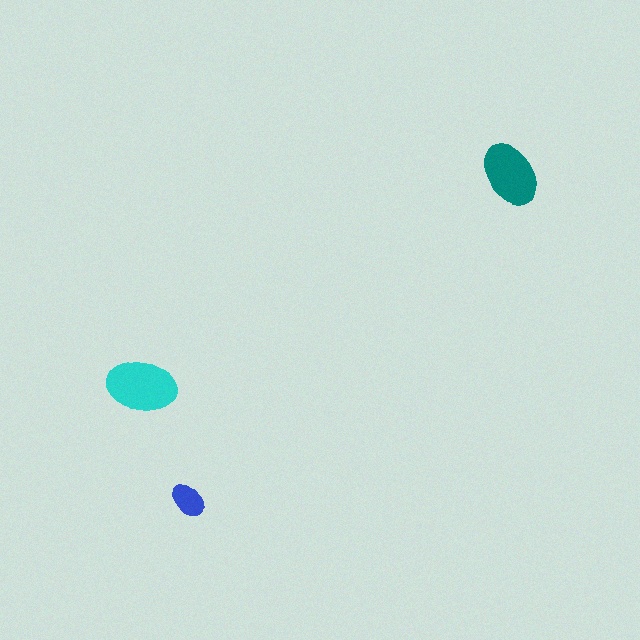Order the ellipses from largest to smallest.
the cyan one, the teal one, the blue one.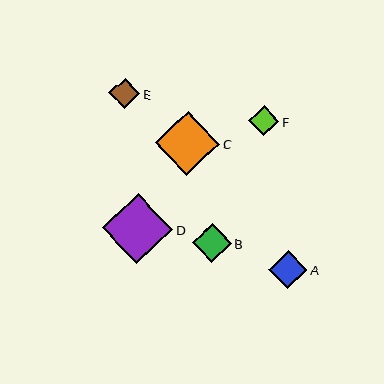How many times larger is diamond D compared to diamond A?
Diamond D is approximately 1.8 times the size of diamond A.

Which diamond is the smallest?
Diamond F is the smallest with a size of approximately 31 pixels.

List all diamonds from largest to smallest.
From largest to smallest: D, C, B, A, E, F.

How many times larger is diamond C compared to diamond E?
Diamond C is approximately 2.1 times the size of diamond E.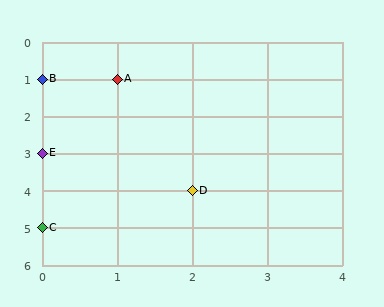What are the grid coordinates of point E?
Point E is at grid coordinates (0, 3).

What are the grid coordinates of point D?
Point D is at grid coordinates (2, 4).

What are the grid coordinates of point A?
Point A is at grid coordinates (1, 1).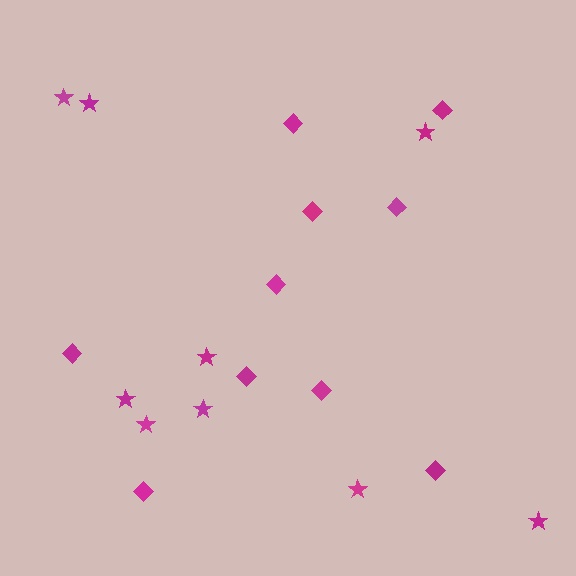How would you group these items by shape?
There are 2 groups: one group of diamonds (10) and one group of stars (9).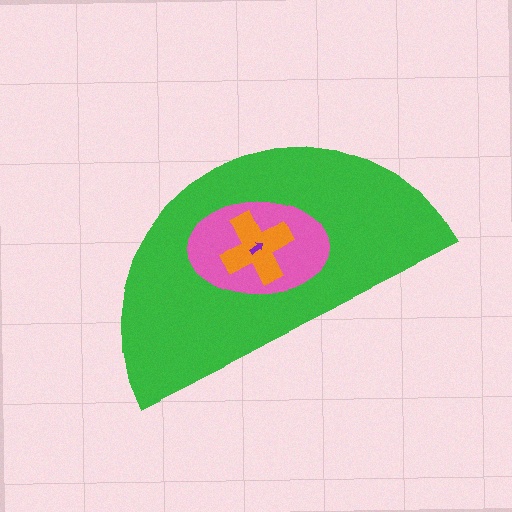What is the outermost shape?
The green semicircle.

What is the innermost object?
The purple arrow.